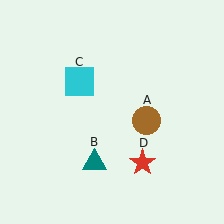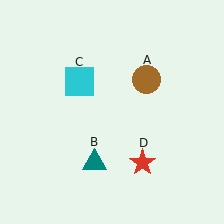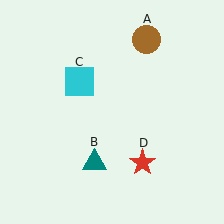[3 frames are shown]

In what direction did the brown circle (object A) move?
The brown circle (object A) moved up.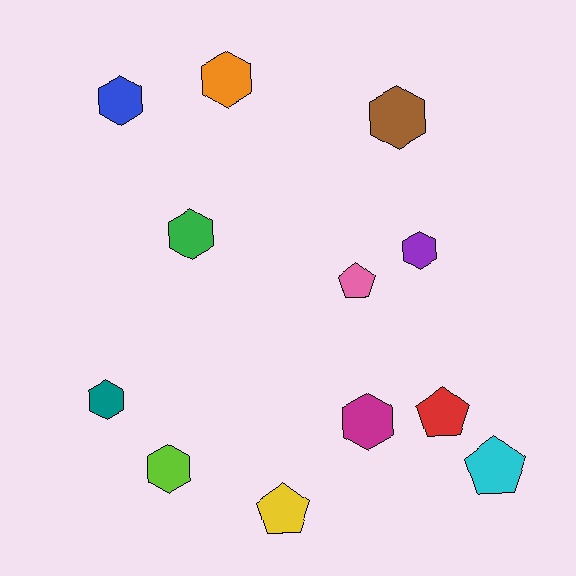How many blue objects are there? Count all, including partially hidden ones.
There is 1 blue object.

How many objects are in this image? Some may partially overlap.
There are 12 objects.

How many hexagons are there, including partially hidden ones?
There are 8 hexagons.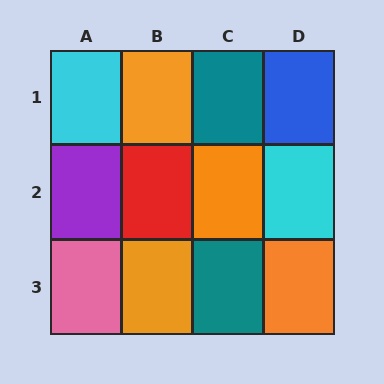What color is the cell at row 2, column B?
Red.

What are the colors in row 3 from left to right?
Pink, orange, teal, orange.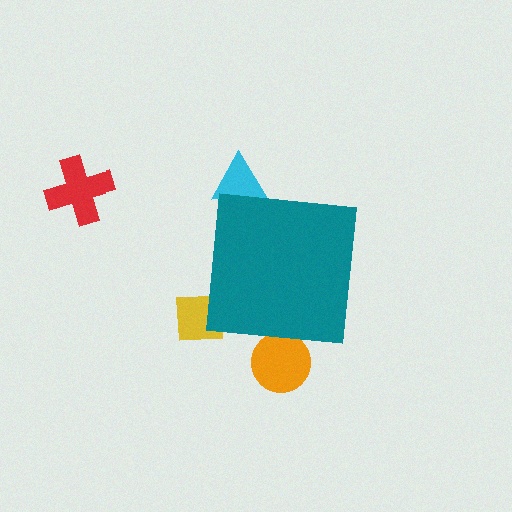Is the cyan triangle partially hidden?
Yes, the cyan triangle is partially hidden behind the teal square.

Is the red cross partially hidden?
No, the red cross is fully visible.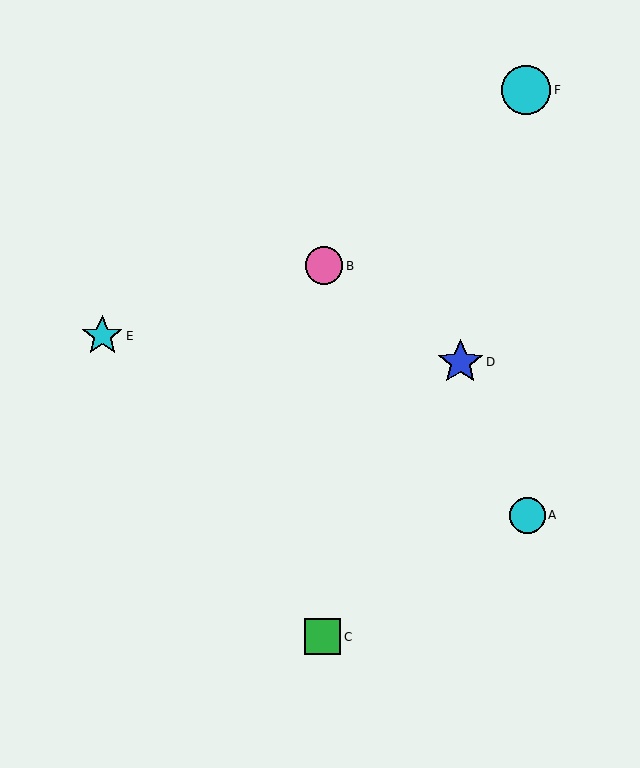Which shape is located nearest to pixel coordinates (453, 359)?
The blue star (labeled D) at (460, 362) is nearest to that location.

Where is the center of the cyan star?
The center of the cyan star is at (102, 336).